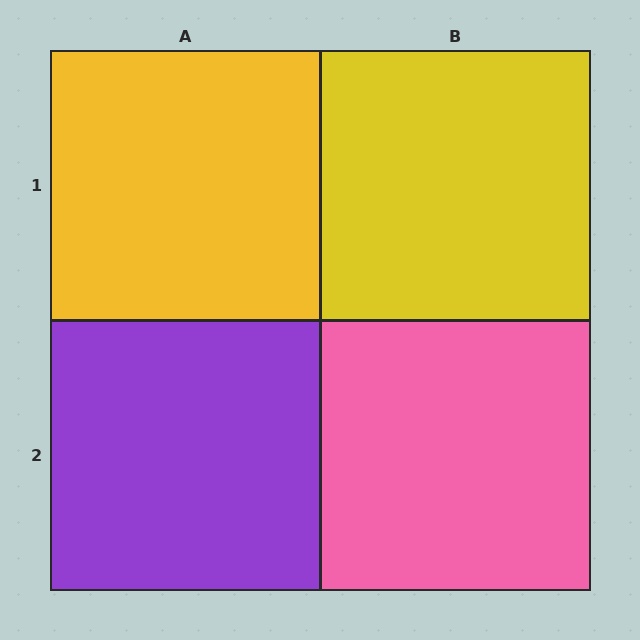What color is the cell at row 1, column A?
Yellow.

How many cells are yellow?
2 cells are yellow.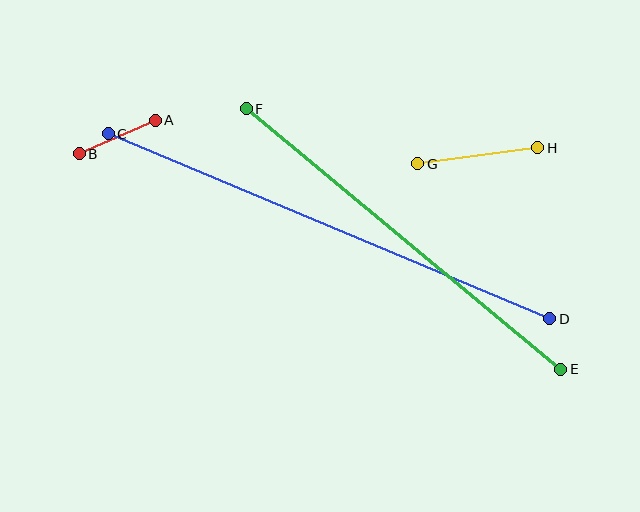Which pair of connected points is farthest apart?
Points C and D are farthest apart.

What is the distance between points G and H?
The distance is approximately 121 pixels.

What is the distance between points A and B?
The distance is approximately 83 pixels.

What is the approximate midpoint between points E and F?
The midpoint is at approximately (404, 239) pixels.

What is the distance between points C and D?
The distance is approximately 479 pixels.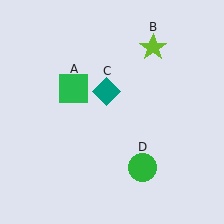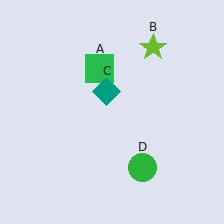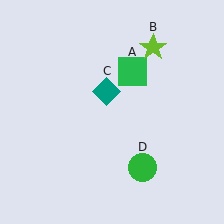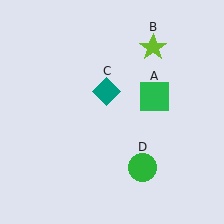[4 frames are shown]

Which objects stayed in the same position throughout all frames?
Lime star (object B) and teal diamond (object C) and green circle (object D) remained stationary.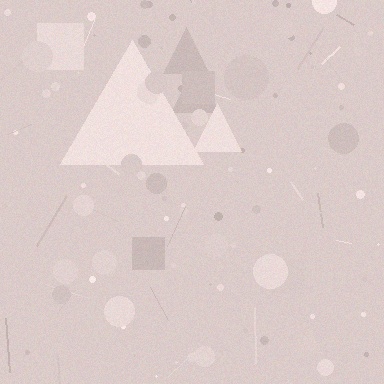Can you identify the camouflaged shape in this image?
The camouflaged shape is a triangle.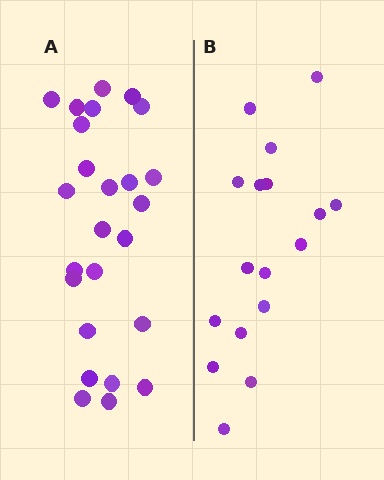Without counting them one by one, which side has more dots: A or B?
Region A (the left region) has more dots.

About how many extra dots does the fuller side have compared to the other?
Region A has roughly 8 or so more dots than region B.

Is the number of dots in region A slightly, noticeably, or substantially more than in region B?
Region A has substantially more. The ratio is roughly 1.5 to 1.